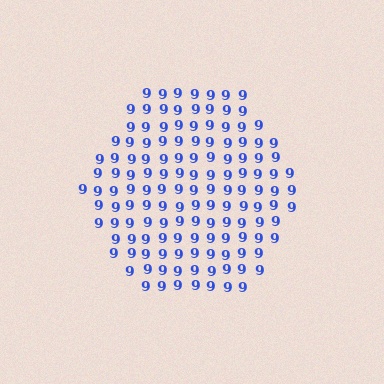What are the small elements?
The small elements are digit 9's.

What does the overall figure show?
The overall figure shows a hexagon.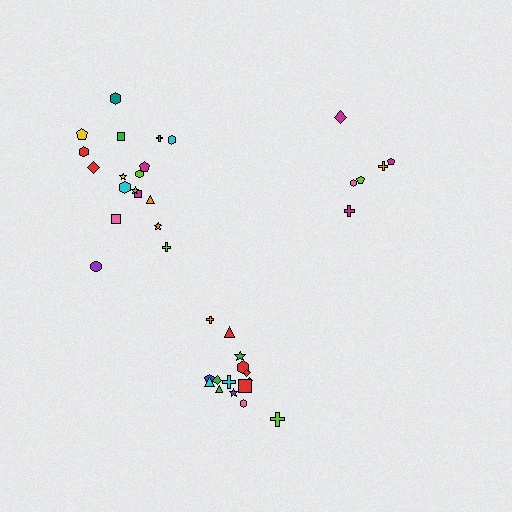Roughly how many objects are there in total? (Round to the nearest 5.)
Roughly 40 objects in total.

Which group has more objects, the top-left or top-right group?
The top-left group.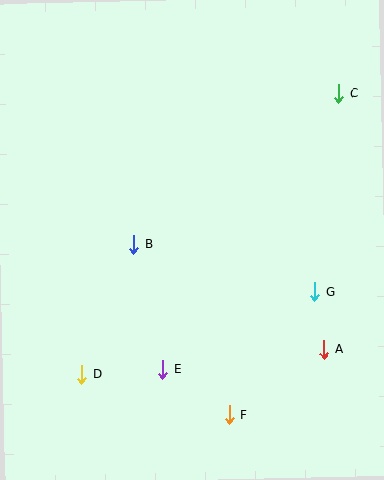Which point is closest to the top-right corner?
Point C is closest to the top-right corner.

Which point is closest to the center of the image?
Point B at (134, 244) is closest to the center.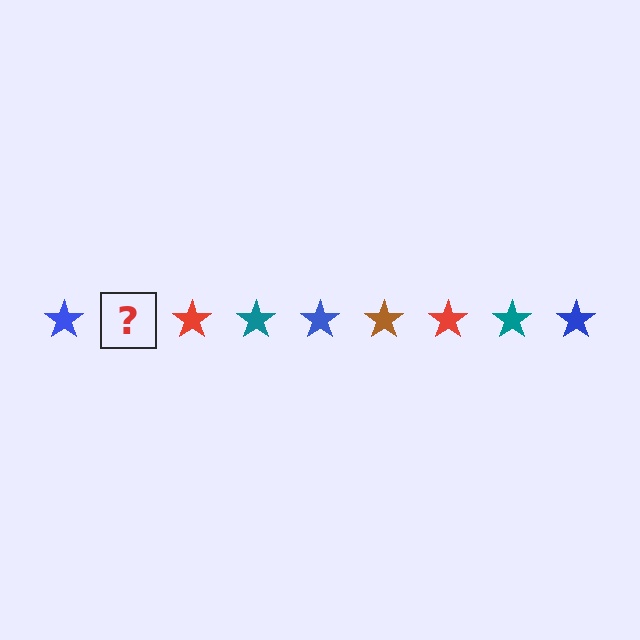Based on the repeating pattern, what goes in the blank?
The blank should be a brown star.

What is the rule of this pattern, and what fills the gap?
The rule is that the pattern cycles through blue, brown, red, teal stars. The gap should be filled with a brown star.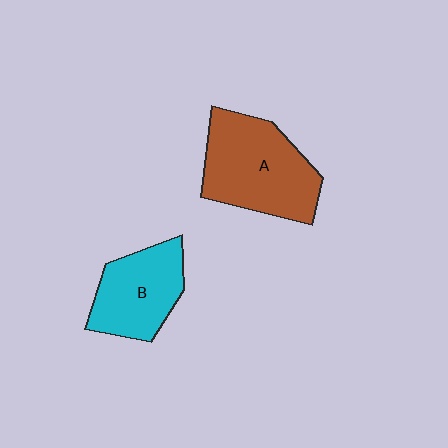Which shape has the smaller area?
Shape B (cyan).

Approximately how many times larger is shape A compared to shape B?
Approximately 1.4 times.